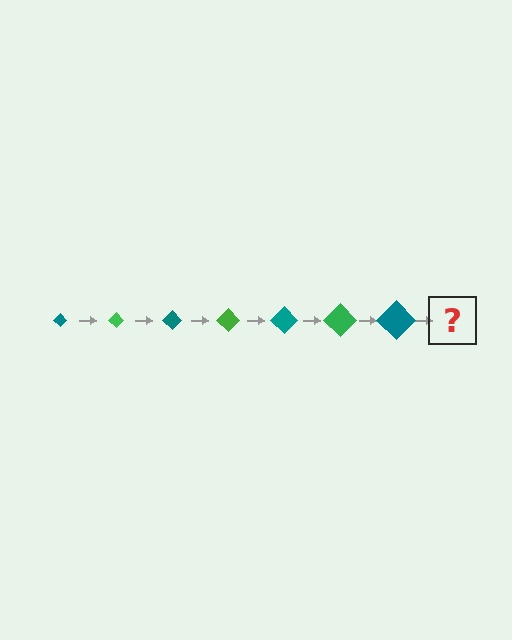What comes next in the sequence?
The next element should be a green diamond, larger than the previous one.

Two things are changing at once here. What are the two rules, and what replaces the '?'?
The two rules are that the diamond grows larger each step and the color cycles through teal and green. The '?' should be a green diamond, larger than the previous one.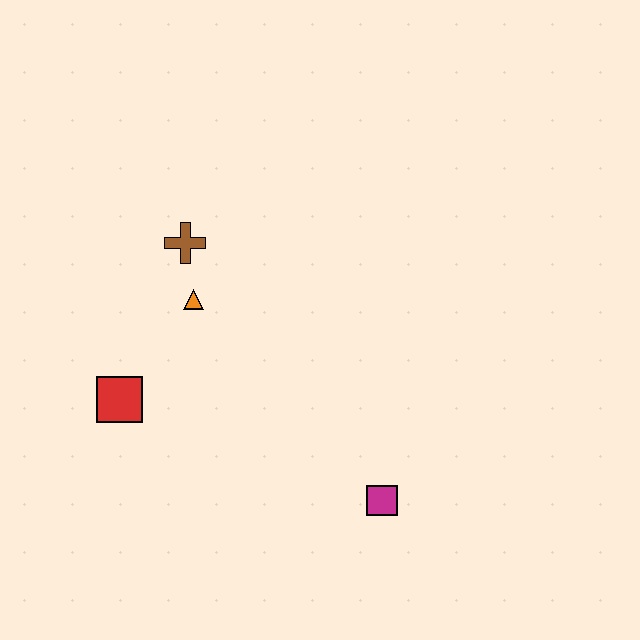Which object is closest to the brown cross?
The orange triangle is closest to the brown cross.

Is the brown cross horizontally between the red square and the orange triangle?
Yes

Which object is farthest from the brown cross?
The magenta square is farthest from the brown cross.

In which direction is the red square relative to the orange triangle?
The red square is below the orange triangle.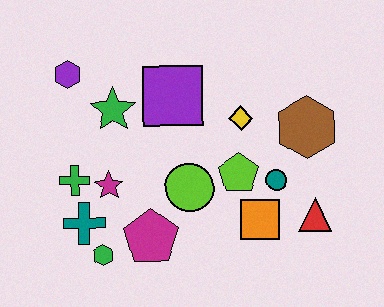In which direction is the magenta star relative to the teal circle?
The magenta star is to the left of the teal circle.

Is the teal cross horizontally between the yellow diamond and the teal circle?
No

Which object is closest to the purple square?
The green star is closest to the purple square.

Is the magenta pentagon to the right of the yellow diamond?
No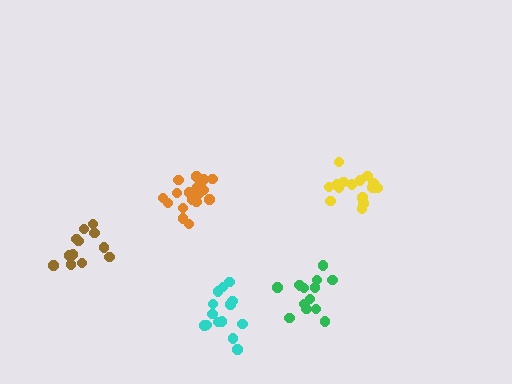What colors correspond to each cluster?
The clusters are colored: cyan, orange, yellow, green, brown.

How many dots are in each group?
Group 1: 14 dots, Group 2: 18 dots, Group 3: 16 dots, Group 4: 15 dots, Group 5: 12 dots (75 total).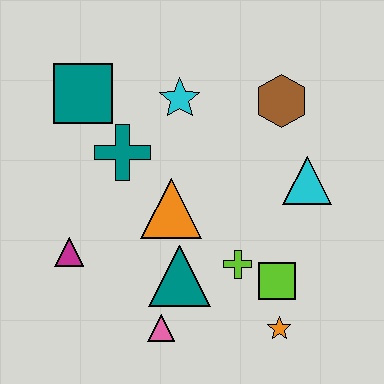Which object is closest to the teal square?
The teal cross is closest to the teal square.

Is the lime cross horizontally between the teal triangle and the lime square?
Yes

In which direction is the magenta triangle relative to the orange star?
The magenta triangle is to the left of the orange star.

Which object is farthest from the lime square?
The teal square is farthest from the lime square.